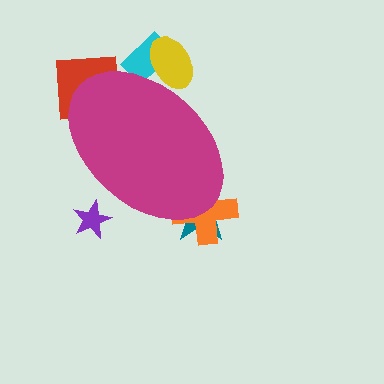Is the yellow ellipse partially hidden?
Yes, the yellow ellipse is partially hidden behind the magenta ellipse.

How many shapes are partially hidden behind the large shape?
6 shapes are partially hidden.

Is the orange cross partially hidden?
Yes, the orange cross is partially hidden behind the magenta ellipse.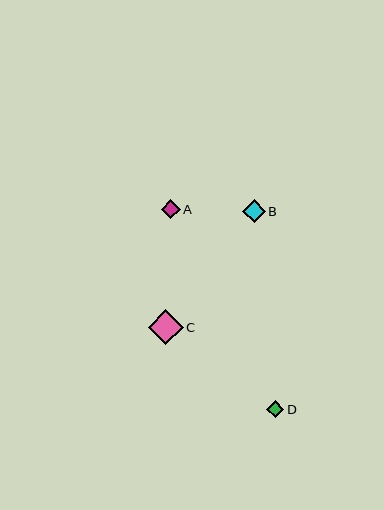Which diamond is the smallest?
Diamond D is the smallest with a size of approximately 17 pixels.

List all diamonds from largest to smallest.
From largest to smallest: C, B, A, D.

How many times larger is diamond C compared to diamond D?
Diamond C is approximately 2.0 times the size of diamond D.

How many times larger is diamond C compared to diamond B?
Diamond C is approximately 1.6 times the size of diamond B.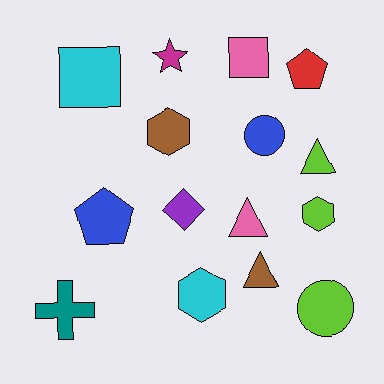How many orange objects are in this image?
There are no orange objects.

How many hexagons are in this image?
There are 3 hexagons.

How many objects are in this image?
There are 15 objects.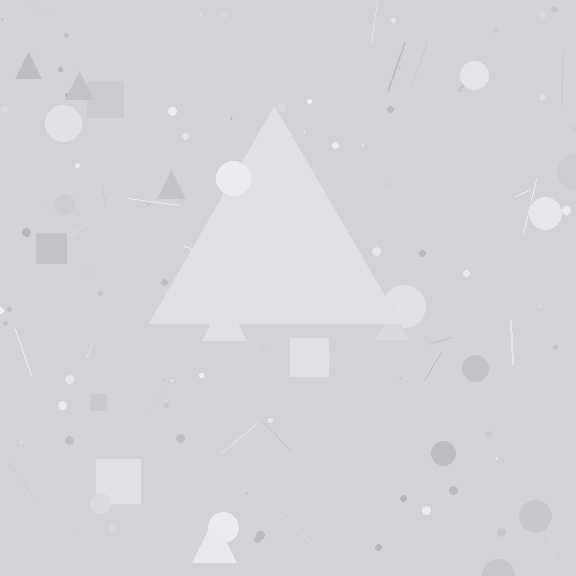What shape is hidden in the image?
A triangle is hidden in the image.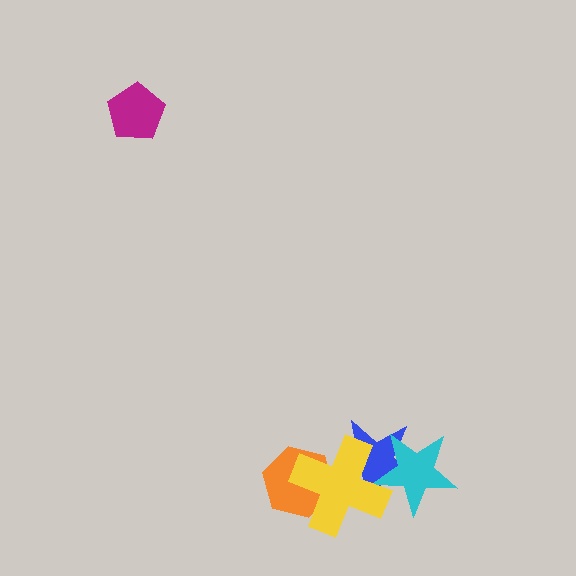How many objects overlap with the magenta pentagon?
0 objects overlap with the magenta pentagon.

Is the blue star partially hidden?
Yes, it is partially covered by another shape.